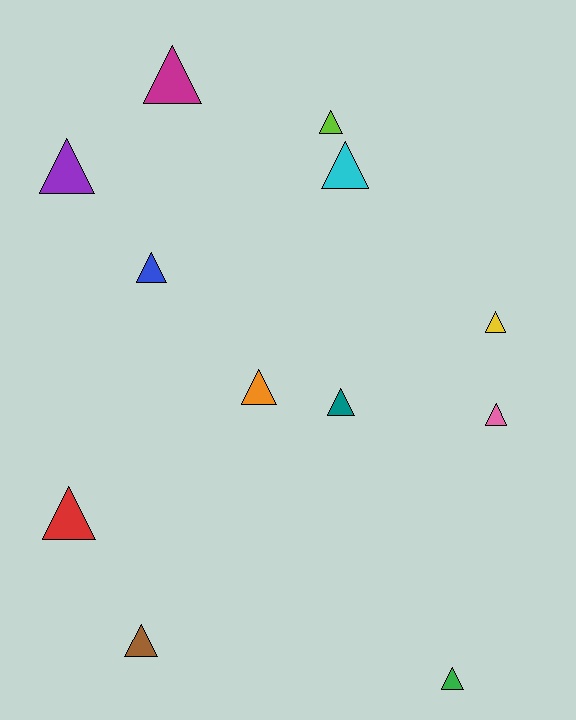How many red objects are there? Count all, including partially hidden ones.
There is 1 red object.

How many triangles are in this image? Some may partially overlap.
There are 12 triangles.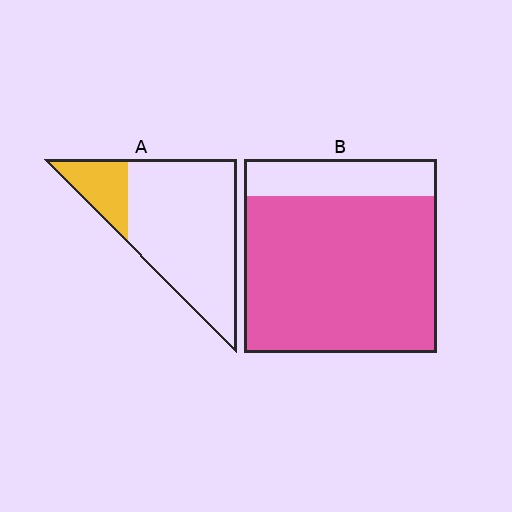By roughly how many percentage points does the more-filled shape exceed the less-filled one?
By roughly 60 percentage points (B over A).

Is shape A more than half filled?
No.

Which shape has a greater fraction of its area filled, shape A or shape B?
Shape B.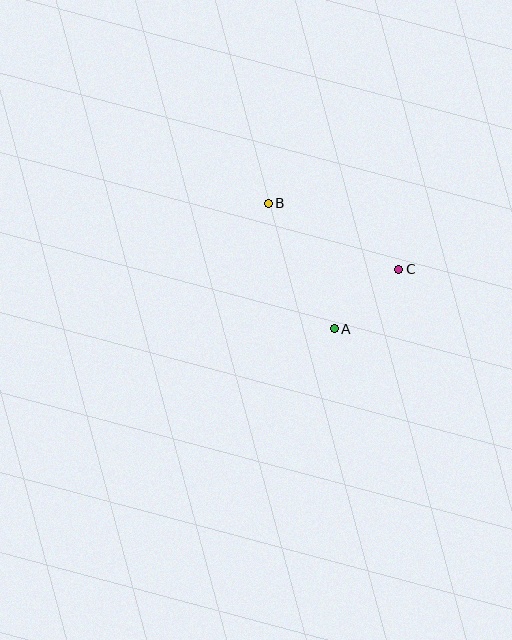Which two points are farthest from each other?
Points B and C are farthest from each other.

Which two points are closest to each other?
Points A and C are closest to each other.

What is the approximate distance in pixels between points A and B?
The distance between A and B is approximately 142 pixels.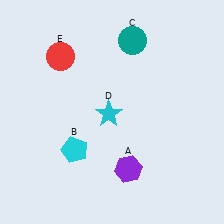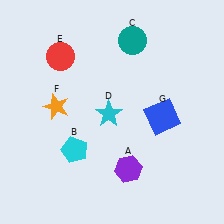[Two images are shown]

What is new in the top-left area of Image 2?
An orange star (F) was added in the top-left area of Image 2.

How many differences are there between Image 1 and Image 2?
There are 2 differences between the two images.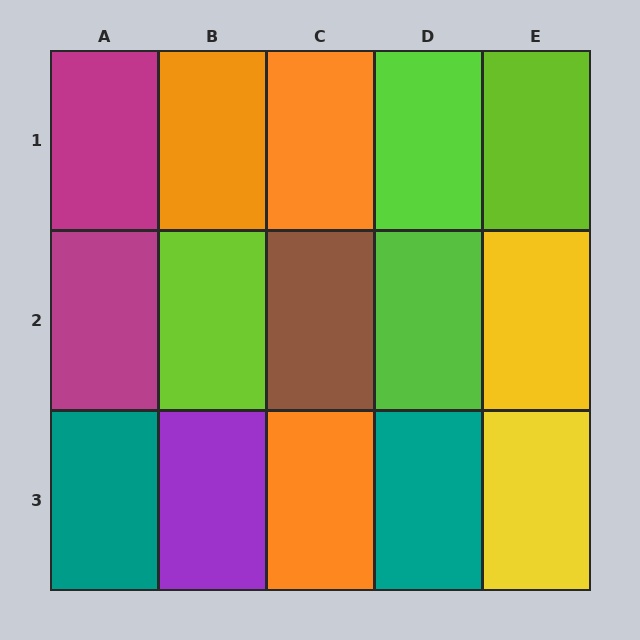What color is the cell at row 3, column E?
Yellow.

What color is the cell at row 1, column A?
Magenta.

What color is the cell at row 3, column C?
Orange.